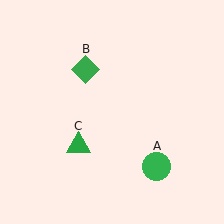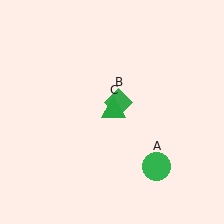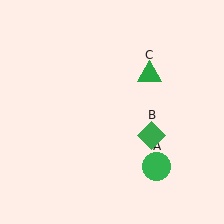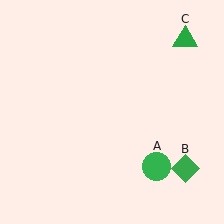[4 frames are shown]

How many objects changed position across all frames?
2 objects changed position: green diamond (object B), green triangle (object C).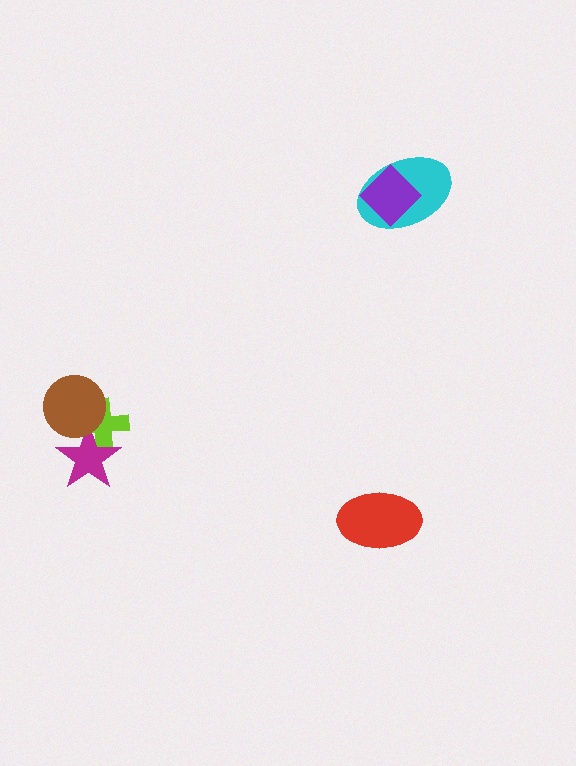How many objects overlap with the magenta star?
2 objects overlap with the magenta star.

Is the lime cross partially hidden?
Yes, it is partially covered by another shape.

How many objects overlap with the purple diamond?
1 object overlaps with the purple diamond.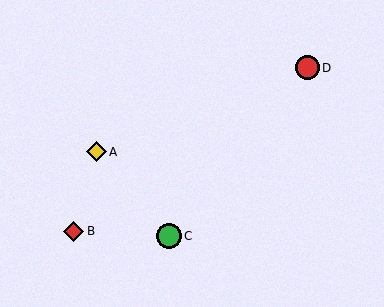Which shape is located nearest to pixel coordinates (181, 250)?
The green circle (labeled C) at (169, 236) is nearest to that location.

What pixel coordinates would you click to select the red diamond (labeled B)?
Click at (74, 231) to select the red diamond B.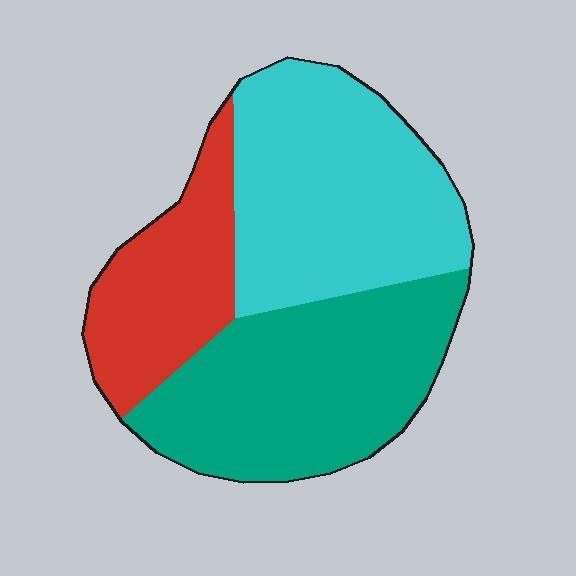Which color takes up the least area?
Red, at roughly 20%.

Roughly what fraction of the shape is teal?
Teal covers around 40% of the shape.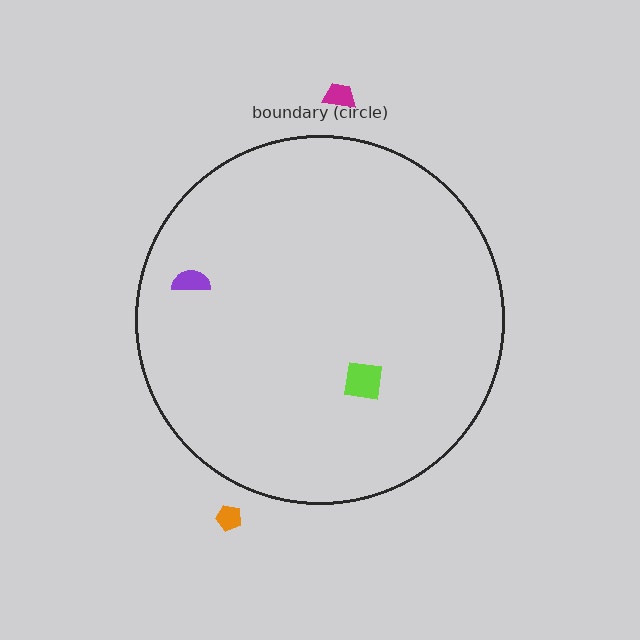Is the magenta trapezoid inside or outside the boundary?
Outside.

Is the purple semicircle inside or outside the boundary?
Inside.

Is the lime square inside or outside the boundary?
Inside.